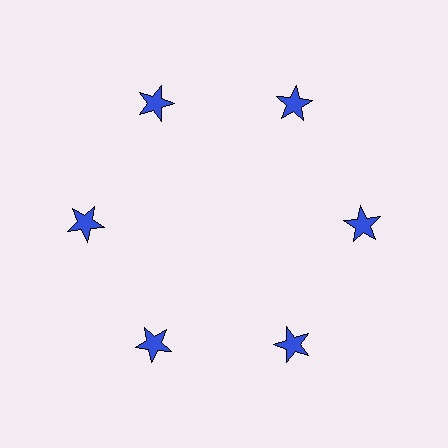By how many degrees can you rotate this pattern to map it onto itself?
The pattern maps onto itself every 60 degrees of rotation.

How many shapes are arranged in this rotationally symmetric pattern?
There are 6 shapes, arranged in 6 groups of 1.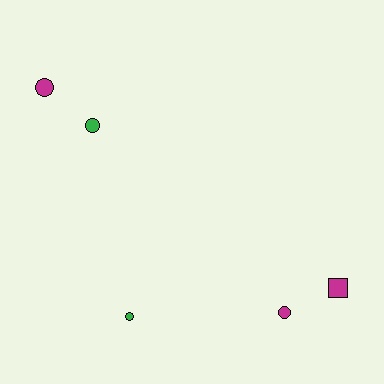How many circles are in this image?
There are 4 circles.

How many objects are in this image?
There are 5 objects.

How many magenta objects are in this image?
There are 3 magenta objects.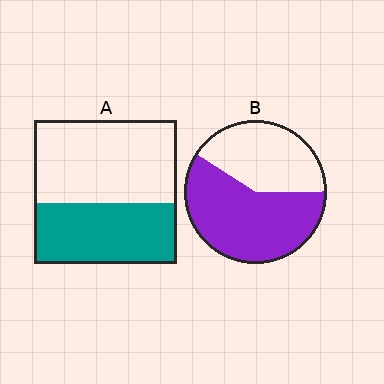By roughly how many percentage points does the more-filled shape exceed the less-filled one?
By roughly 15 percentage points (B over A).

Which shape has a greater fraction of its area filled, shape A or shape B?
Shape B.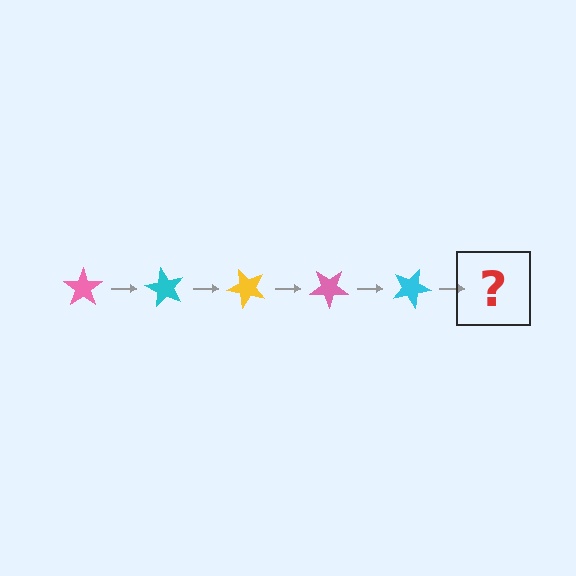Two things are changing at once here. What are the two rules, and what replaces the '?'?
The two rules are that it rotates 60 degrees each step and the color cycles through pink, cyan, and yellow. The '?' should be a yellow star, rotated 300 degrees from the start.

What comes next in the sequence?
The next element should be a yellow star, rotated 300 degrees from the start.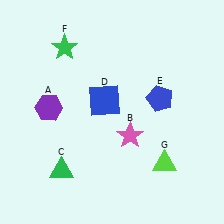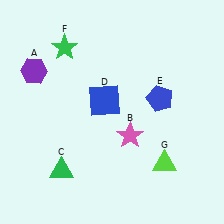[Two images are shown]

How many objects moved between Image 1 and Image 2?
1 object moved between the two images.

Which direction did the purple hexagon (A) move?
The purple hexagon (A) moved up.